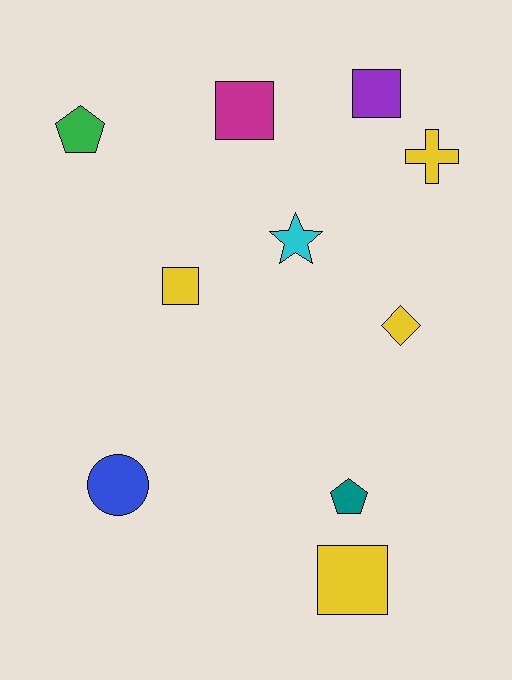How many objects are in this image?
There are 10 objects.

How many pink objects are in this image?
There are no pink objects.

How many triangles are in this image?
There are no triangles.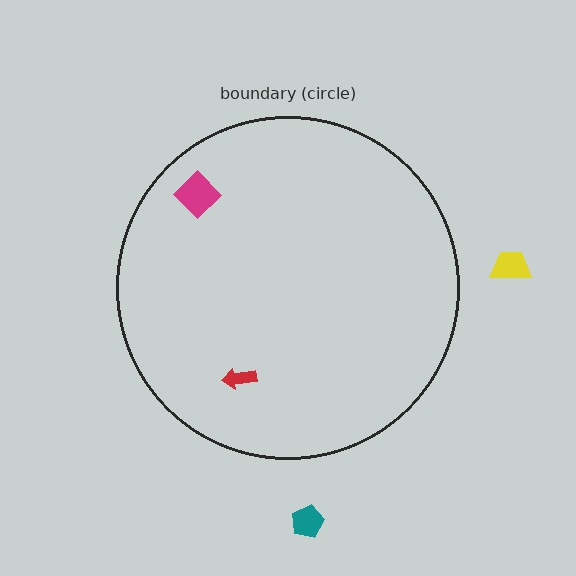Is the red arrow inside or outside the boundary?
Inside.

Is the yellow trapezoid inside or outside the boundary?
Outside.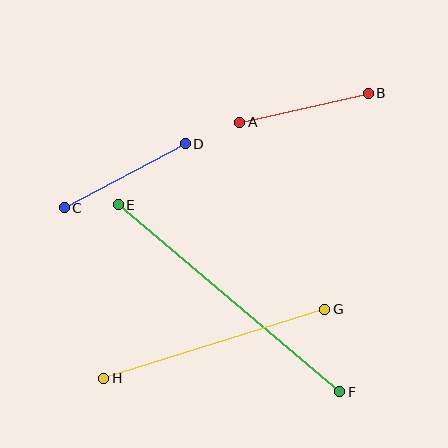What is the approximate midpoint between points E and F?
The midpoint is at approximately (229, 298) pixels.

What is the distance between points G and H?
The distance is approximately 232 pixels.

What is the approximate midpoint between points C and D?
The midpoint is at approximately (125, 176) pixels.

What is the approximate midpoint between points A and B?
The midpoint is at approximately (304, 108) pixels.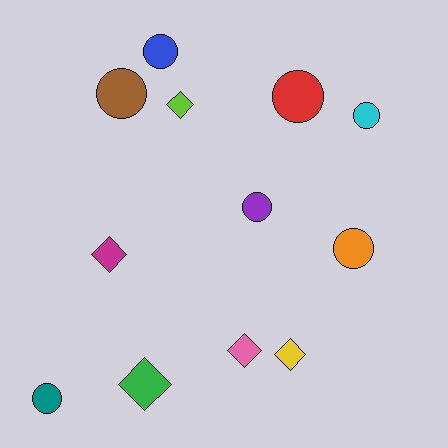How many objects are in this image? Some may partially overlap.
There are 12 objects.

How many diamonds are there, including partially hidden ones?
There are 5 diamonds.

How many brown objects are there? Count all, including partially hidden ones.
There is 1 brown object.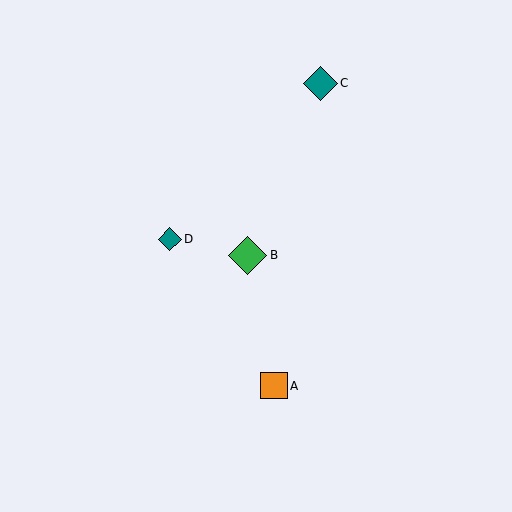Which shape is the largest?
The green diamond (labeled B) is the largest.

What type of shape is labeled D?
Shape D is a teal diamond.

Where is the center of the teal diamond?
The center of the teal diamond is at (170, 239).